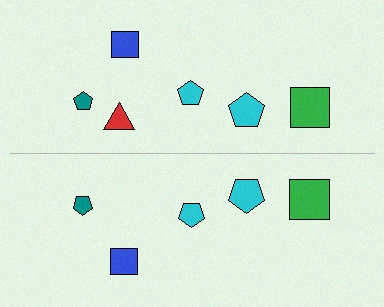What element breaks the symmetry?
A red triangle is missing from the bottom side.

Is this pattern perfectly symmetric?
No, the pattern is not perfectly symmetric. A red triangle is missing from the bottom side.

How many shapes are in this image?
There are 11 shapes in this image.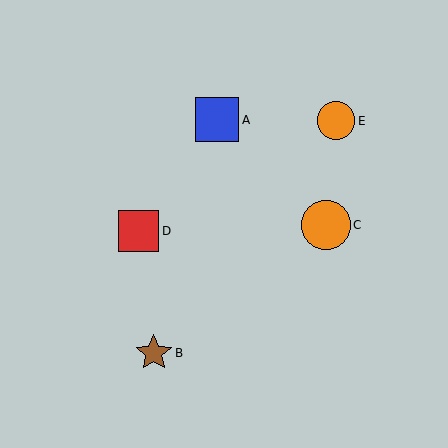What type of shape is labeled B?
Shape B is a brown star.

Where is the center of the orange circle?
The center of the orange circle is at (336, 121).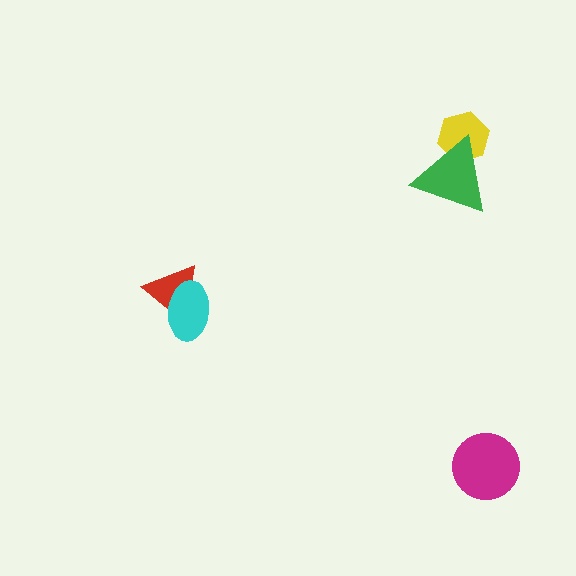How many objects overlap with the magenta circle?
0 objects overlap with the magenta circle.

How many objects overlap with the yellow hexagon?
1 object overlaps with the yellow hexagon.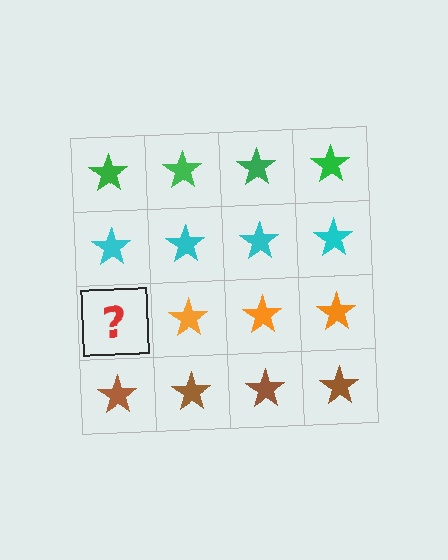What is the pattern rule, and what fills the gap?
The rule is that each row has a consistent color. The gap should be filled with an orange star.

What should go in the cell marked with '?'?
The missing cell should contain an orange star.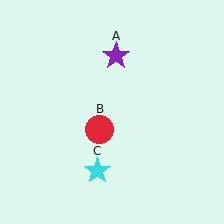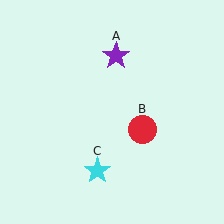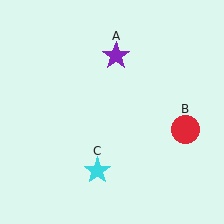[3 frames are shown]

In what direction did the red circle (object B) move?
The red circle (object B) moved right.